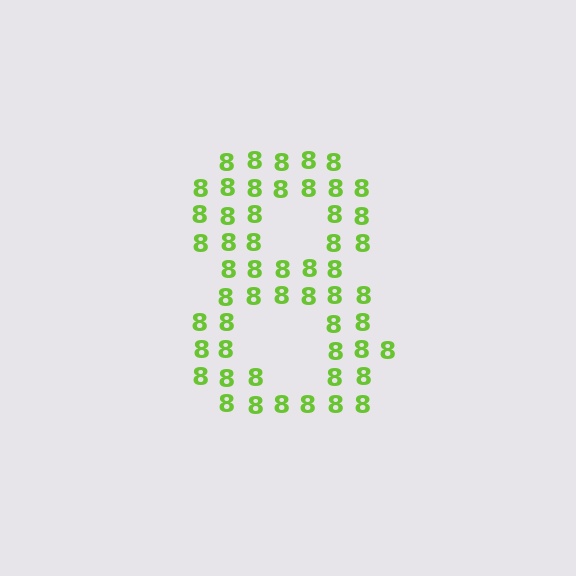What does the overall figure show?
The overall figure shows the digit 8.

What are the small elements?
The small elements are digit 8's.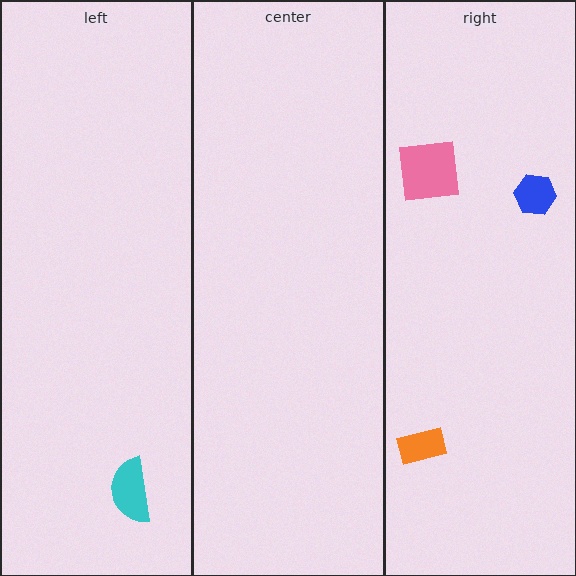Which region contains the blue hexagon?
The right region.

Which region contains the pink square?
The right region.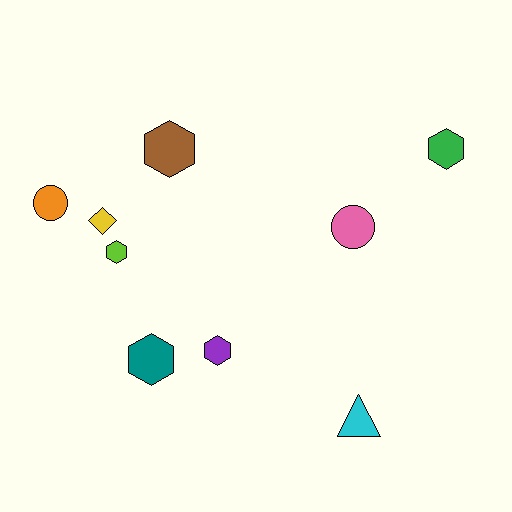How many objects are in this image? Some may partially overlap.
There are 9 objects.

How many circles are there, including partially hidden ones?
There are 2 circles.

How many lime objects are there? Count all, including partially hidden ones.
There is 1 lime object.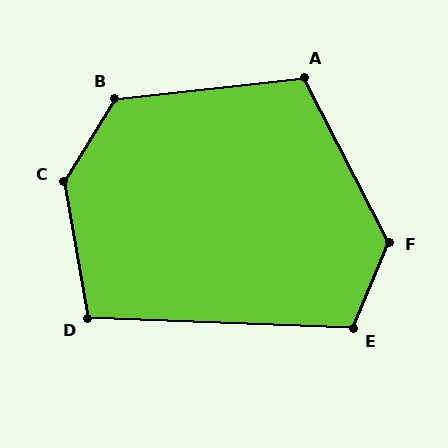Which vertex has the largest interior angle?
C, at approximately 138 degrees.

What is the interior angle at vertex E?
Approximately 111 degrees (obtuse).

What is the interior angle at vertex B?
Approximately 128 degrees (obtuse).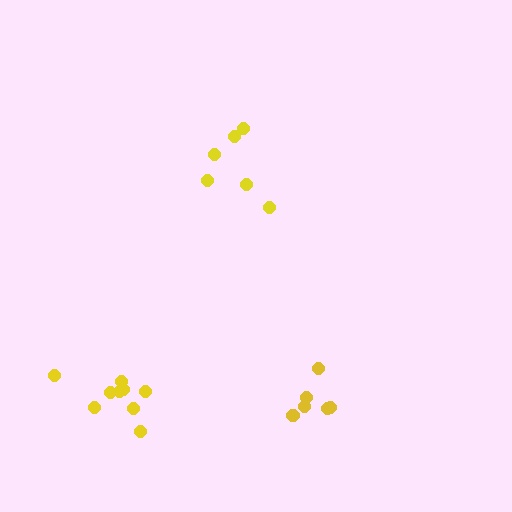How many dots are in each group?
Group 1: 6 dots, Group 2: 6 dots, Group 3: 9 dots (21 total).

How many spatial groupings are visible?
There are 3 spatial groupings.